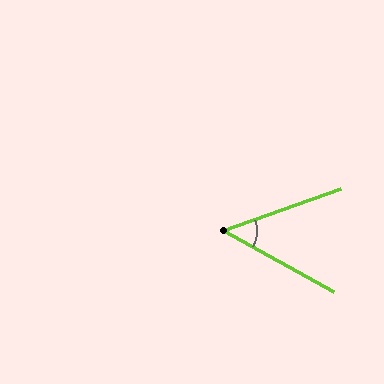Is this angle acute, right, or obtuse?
It is acute.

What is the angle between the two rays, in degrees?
Approximately 49 degrees.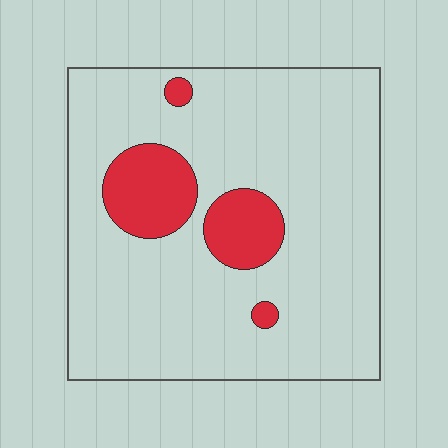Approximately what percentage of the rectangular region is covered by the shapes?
Approximately 15%.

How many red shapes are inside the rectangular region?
4.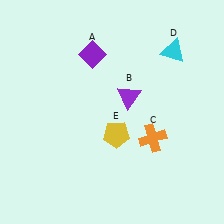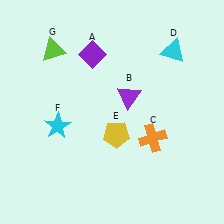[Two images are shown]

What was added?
A cyan star (F), a lime triangle (G) were added in Image 2.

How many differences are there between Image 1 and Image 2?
There are 2 differences between the two images.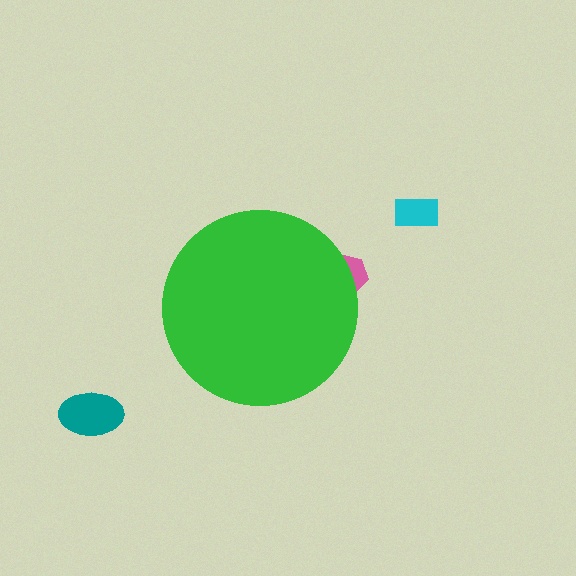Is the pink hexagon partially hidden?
Yes, the pink hexagon is partially hidden behind the green circle.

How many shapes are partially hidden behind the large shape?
1 shape is partially hidden.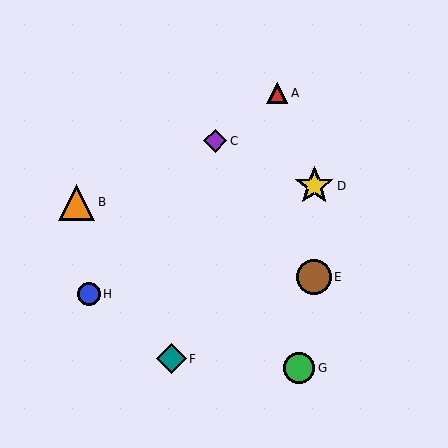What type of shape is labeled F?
Shape F is a teal diamond.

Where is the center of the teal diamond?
The center of the teal diamond is at (172, 359).